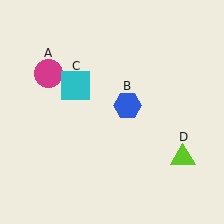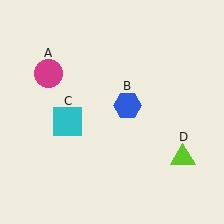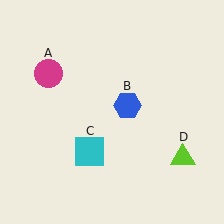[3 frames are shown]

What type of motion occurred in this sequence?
The cyan square (object C) rotated counterclockwise around the center of the scene.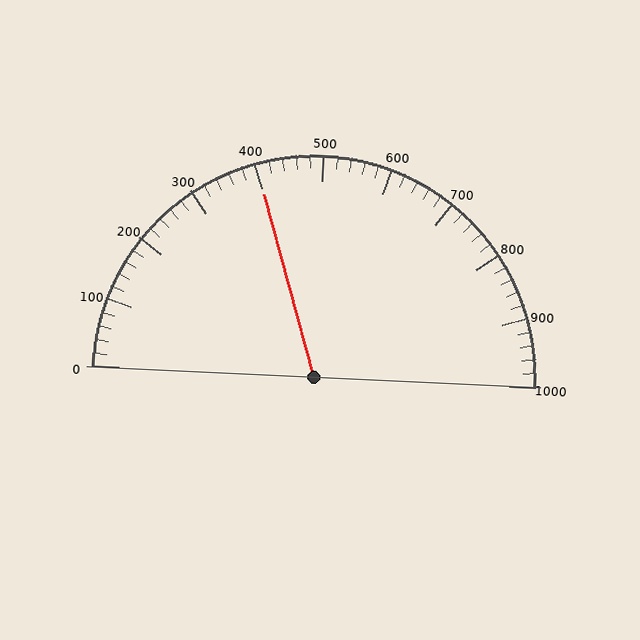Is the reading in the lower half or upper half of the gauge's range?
The reading is in the lower half of the range (0 to 1000).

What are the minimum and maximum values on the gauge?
The gauge ranges from 0 to 1000.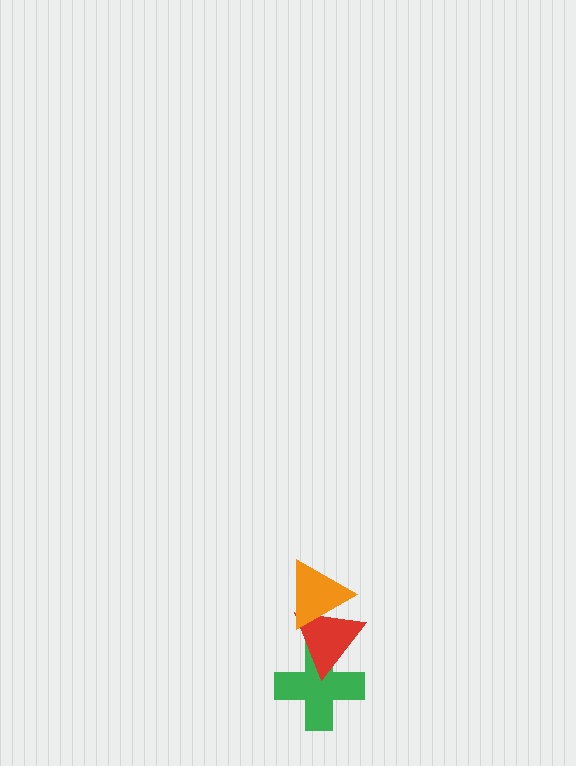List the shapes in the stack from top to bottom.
From top to bottom: the orange triangle, the red triangle, the green cross.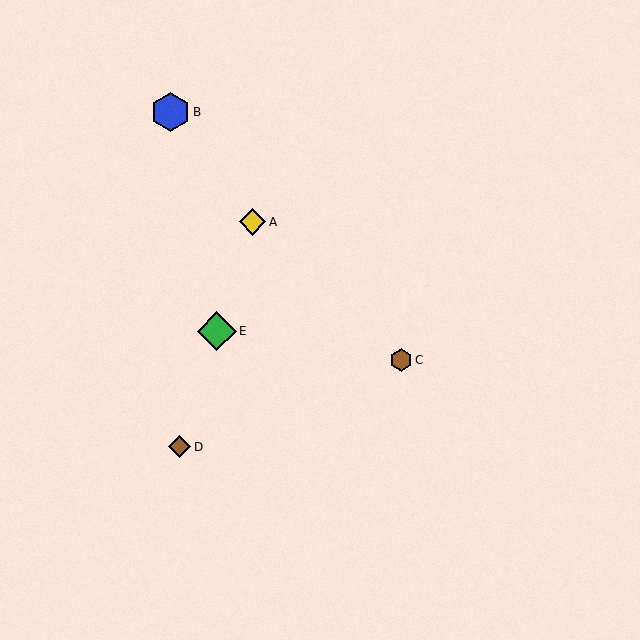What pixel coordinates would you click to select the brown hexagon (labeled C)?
Click at (401, 360) to select the brown hexagon C.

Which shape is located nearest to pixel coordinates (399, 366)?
The brown hexagon (labeled C) at (401, 360) is nearest to that location.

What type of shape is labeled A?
Shape A is a yellow diamond.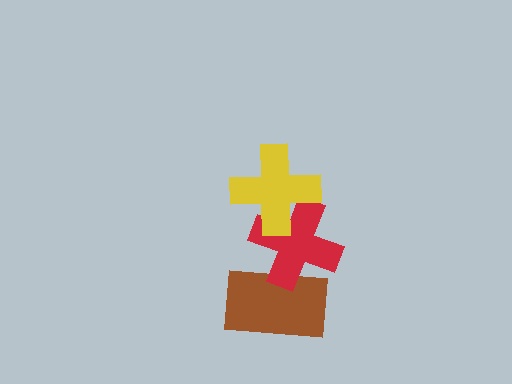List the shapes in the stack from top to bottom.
From top to bottom: the yellow cross, the red cross, the brown rectangle.